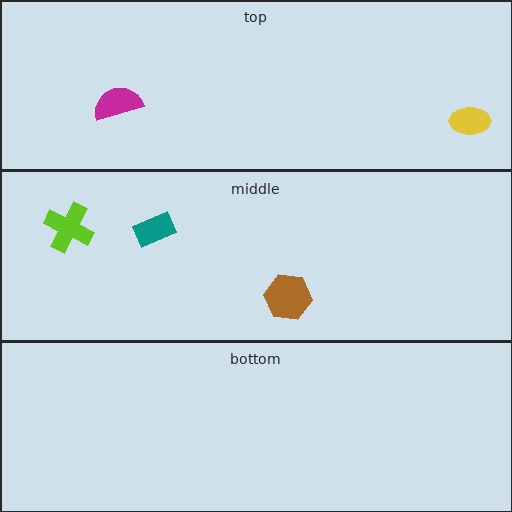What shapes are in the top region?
The yellow ellipse, the magenta semicircle.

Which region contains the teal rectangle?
The middle region.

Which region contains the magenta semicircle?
The top region.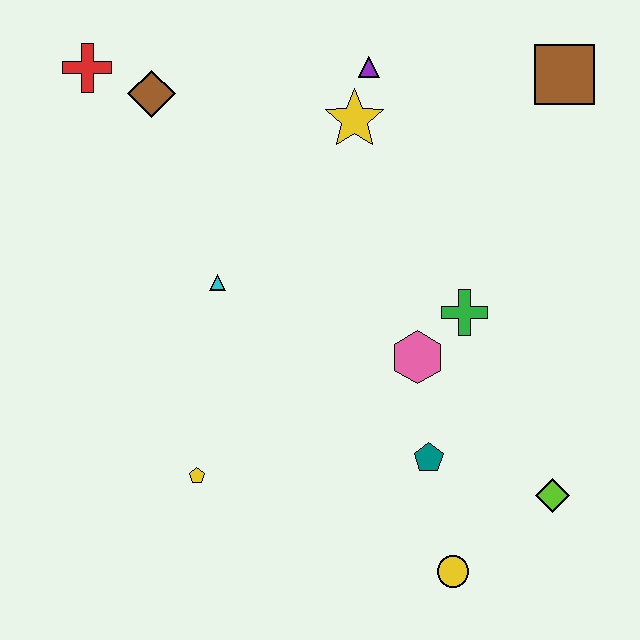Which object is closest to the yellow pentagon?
The cyan triangle is closest to the yellow pentagon.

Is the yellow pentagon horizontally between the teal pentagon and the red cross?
Yes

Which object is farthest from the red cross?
The lime diamond is farthest from the red cross.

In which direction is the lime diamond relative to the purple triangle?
The lime diamond is below the purple triangle.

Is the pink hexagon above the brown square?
No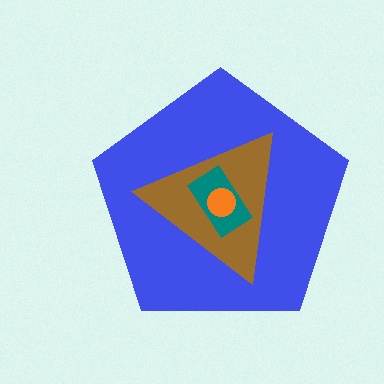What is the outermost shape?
The blue pentagon.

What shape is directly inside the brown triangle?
The teal rectangle.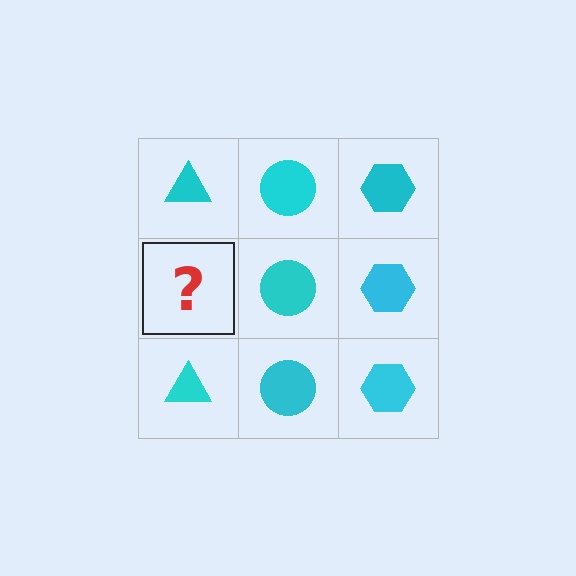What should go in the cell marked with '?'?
The missing cell should contain a cyan triangle.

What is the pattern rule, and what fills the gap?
The rule is that each column has a consistent shape. The gap should be filled with a cyan triangle.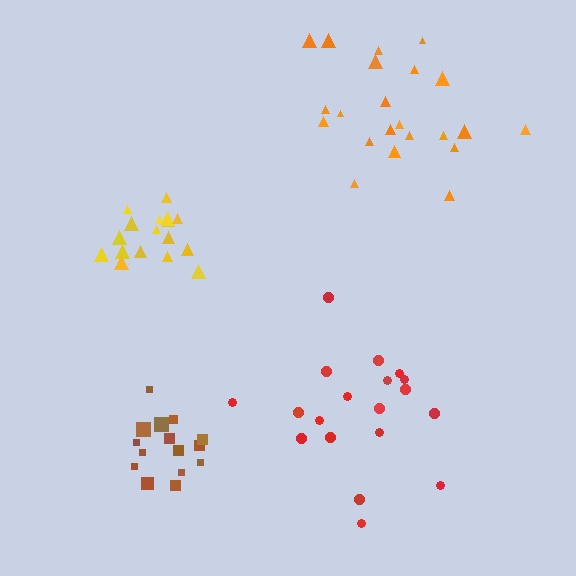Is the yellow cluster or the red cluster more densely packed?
Yellow.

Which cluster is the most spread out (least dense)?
Orange.